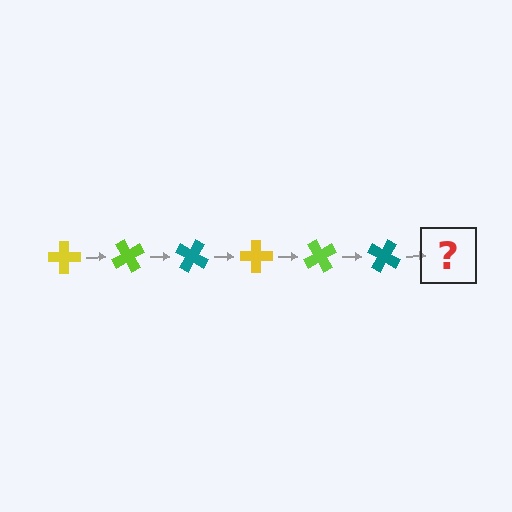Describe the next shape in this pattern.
It should be a yellow cross, rotated 360 degrees from the start.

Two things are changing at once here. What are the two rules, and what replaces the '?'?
The two rules are that it rotates 60 degrees each step and the color cycles through yellow, lime, and teal. The '?' should be a yellow cross, rotated 360 degrees from the start.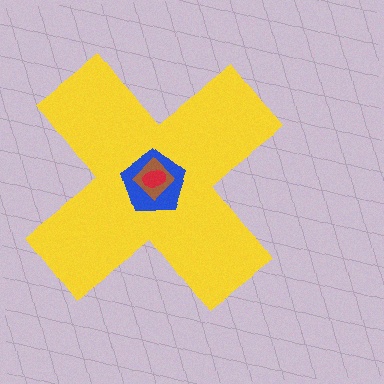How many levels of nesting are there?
4.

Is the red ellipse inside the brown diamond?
Yes.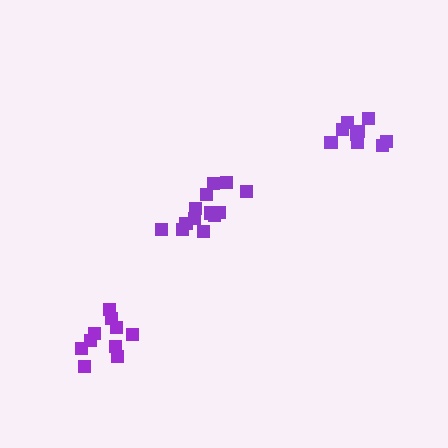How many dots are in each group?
Group 1: 14 dots, Group 2: 9 dots, Group 3: 10 dots (33 total).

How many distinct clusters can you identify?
There are 3 distinct clusters.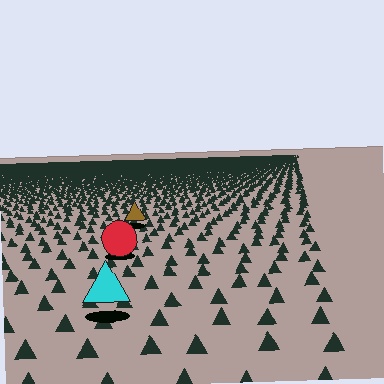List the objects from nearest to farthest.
From nearest to farthest: the cyan triangle, the red circle, the brown triangle.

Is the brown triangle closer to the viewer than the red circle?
No. The red circle is closer — you can tell from the texture gradient: the ground texture is coarser near it.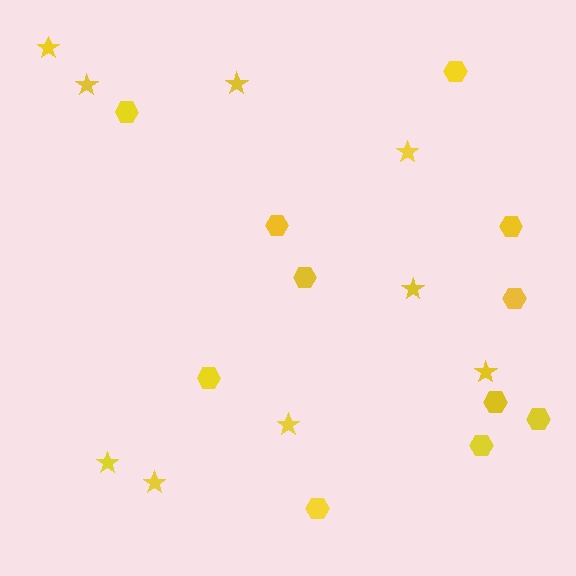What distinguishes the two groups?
There are 2 groups: one group of stars (9) and one group of hexagons (11).